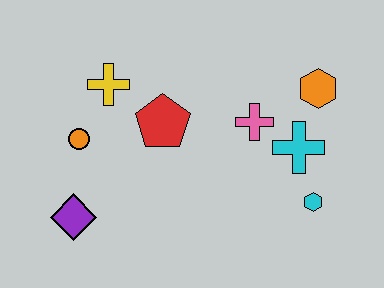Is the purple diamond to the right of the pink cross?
No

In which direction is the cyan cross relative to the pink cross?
The cyan cross is to the right of the pink cross.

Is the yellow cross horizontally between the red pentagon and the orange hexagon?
No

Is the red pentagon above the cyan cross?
Yes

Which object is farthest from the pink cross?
The purple diamond is farthest from the pink cross.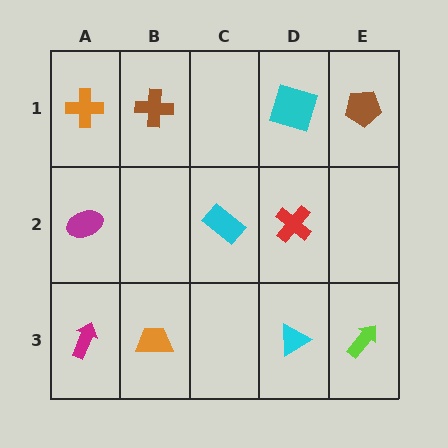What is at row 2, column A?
A magenta ellipse.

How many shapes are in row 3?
4 shapes.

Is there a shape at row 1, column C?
No, that cell is empty.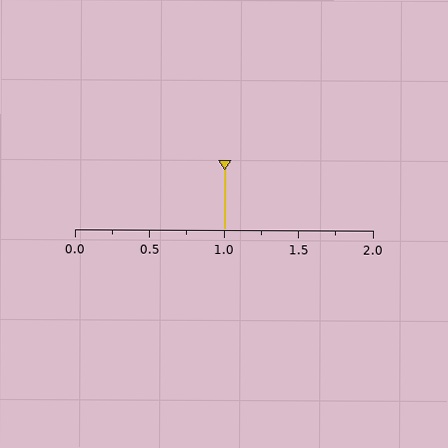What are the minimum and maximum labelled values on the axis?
The axis runs from 0.0 to 2.0.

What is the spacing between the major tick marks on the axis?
The major ticks are spaced 0.5 apart.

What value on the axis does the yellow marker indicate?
The marker indicates approximately 1.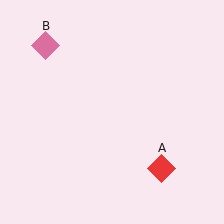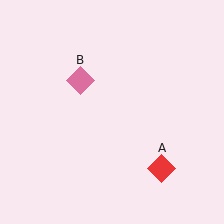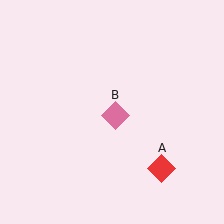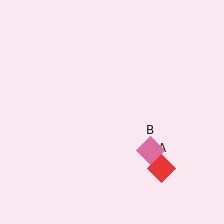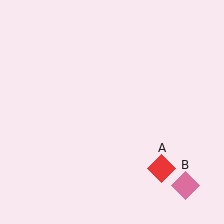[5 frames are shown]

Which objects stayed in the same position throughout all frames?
Red diamond (object A) remained stationary.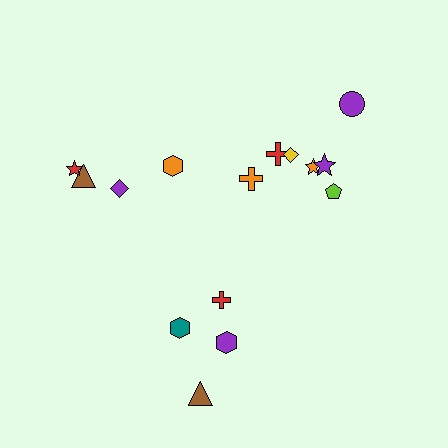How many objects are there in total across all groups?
There are 15 objects.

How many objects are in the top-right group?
There are 7 objects.